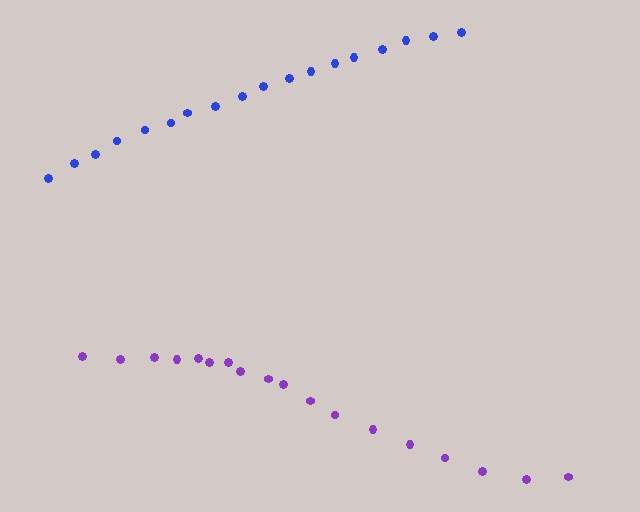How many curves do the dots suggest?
There are 2 distinct paths.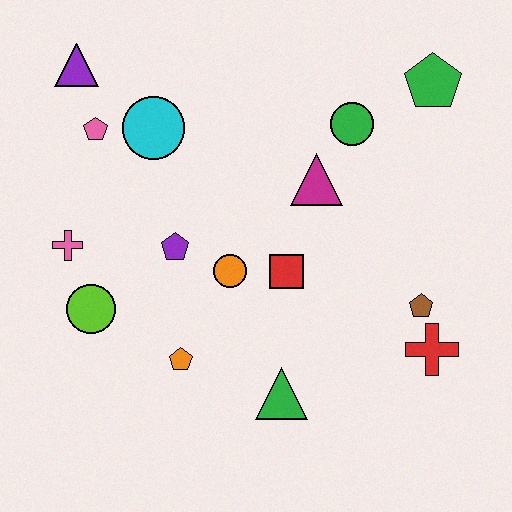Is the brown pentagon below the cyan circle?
Yes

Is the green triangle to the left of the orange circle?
No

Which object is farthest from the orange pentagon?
The green pentagon is farthest from the orange pentagon.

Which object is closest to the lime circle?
The pink cross is closest to the lime circle.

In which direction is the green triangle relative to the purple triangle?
The green triangle is below the purple triangle.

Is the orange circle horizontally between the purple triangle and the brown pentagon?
Yes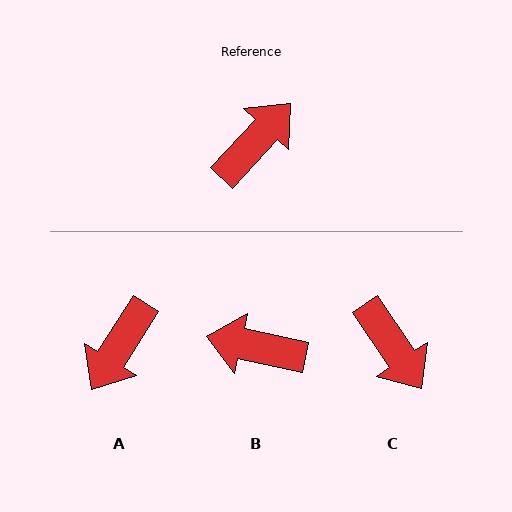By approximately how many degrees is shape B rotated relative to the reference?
Approximately 121 degrees counter-clockwise.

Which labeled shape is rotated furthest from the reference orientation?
A, about 170 degrees away.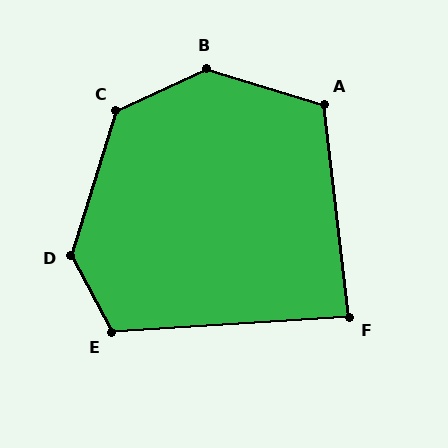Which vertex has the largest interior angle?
B, at approximately 138 degrees.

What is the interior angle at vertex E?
Approximately 114 degrees (obtuse).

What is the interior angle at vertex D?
Approximately 135 degrees (obtuse).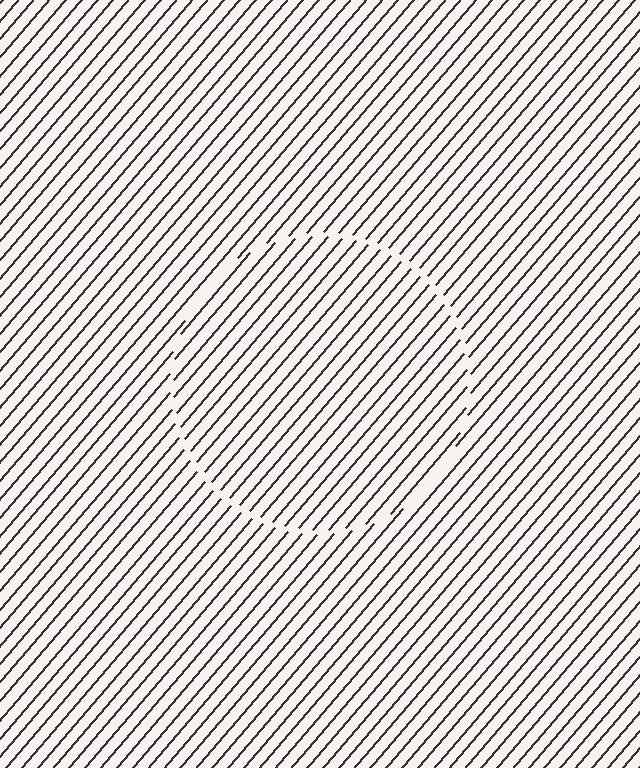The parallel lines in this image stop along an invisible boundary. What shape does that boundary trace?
An illusory circle. The interior of the shape contains the same grating, shifted by half a period — the contour is defined by the phase discontinuity where line-ends from the inner and outer gratings abut.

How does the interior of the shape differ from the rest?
The interior of the shape contains the same grating, shifted by half a period — the contour is defined by the phase discontinuity where line-ends from the inner and outer gratings abut.